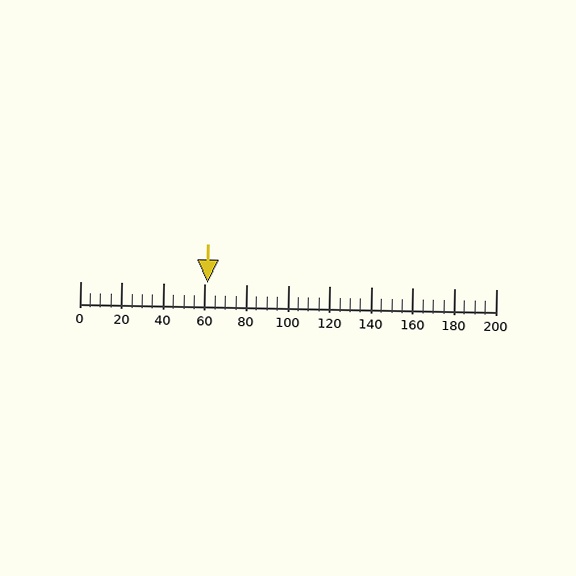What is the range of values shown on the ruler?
The ruler shows values from 0 to 200.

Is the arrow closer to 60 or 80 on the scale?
The arrow is closer to 60.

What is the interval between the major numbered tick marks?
The major tick marks are spaced 20 units apart.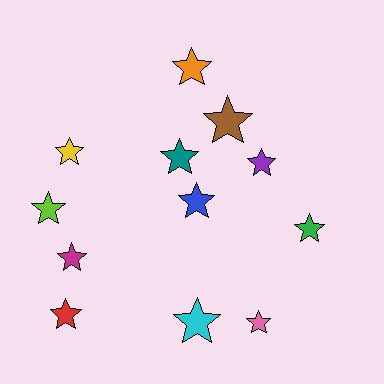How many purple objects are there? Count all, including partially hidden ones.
There is 1 purple object.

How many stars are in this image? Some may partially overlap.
There are 12 stars.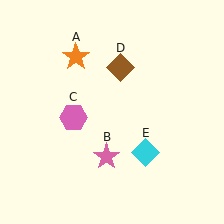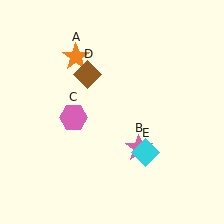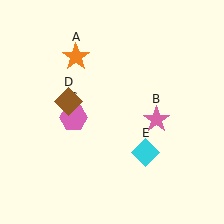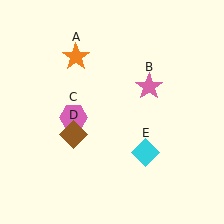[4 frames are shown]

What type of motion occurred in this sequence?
The pink star (object B), brown diamond (object D) rotated counterclockwise around the center of the scene.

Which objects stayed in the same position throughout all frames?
Orange star (object A) and pink hexagon (object C) and cyan diamond (object E) remained stationary.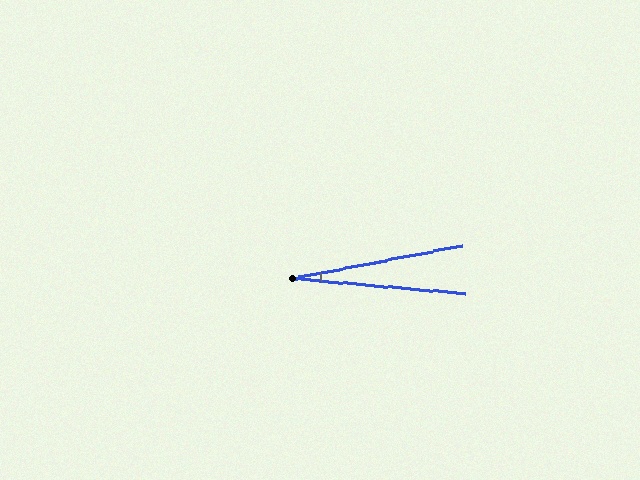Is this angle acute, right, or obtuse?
It is acute.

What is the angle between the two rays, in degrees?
Approximately 16 degrees.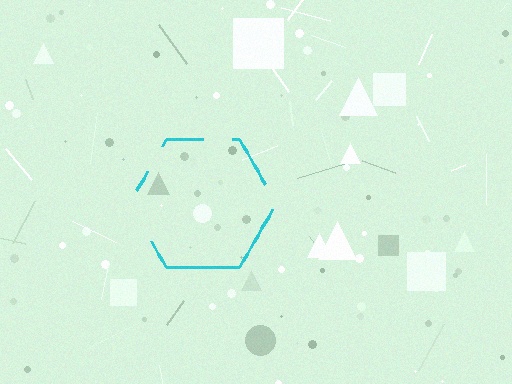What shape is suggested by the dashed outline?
The dashed outline suggests a hexagon.